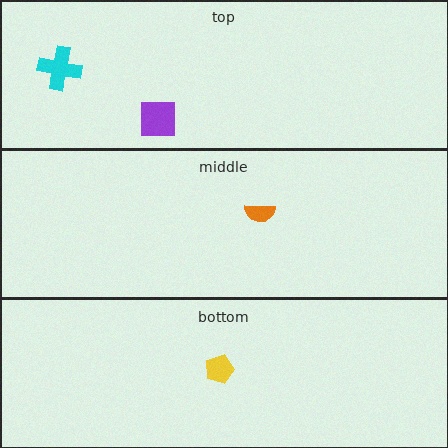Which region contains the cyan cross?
The top region.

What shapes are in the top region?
The cyan cross, the purple square.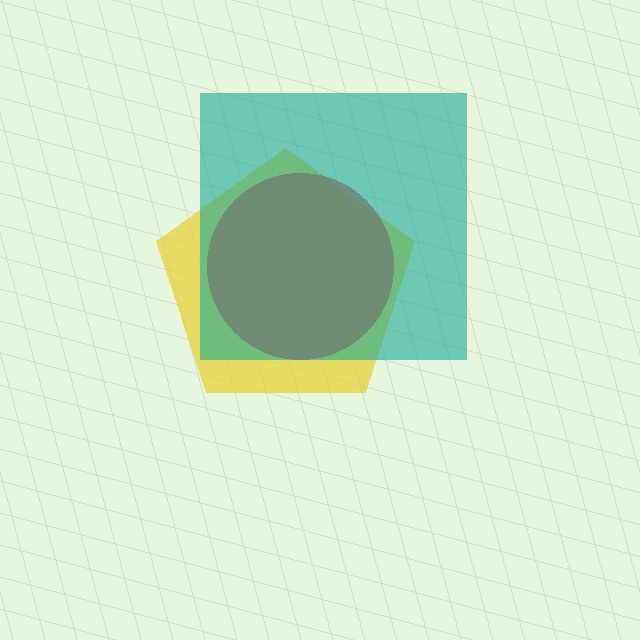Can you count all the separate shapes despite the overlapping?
Yes, there are 3 separate shapes.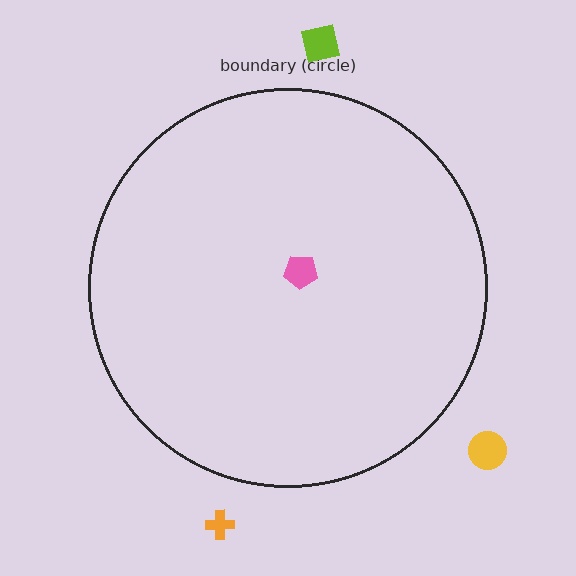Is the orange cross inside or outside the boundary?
Outside.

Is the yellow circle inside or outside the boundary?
Outside.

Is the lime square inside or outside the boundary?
Outside.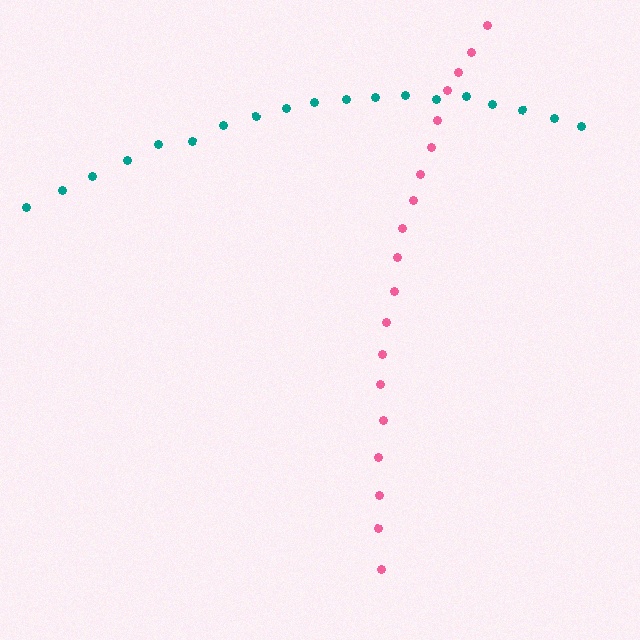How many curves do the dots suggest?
There are 2 distinct paths.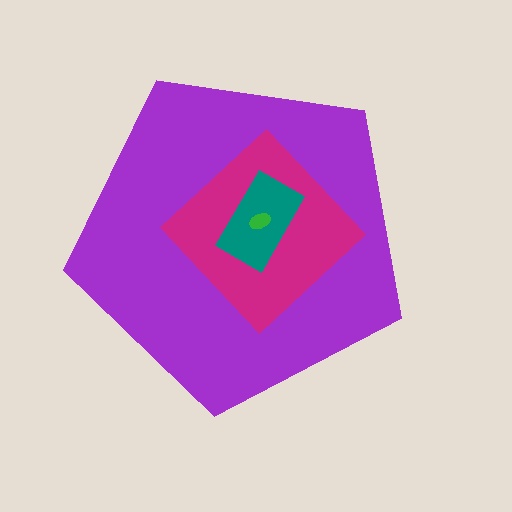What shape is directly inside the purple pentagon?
The magenta diamond.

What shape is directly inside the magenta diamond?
The teal rectangle.